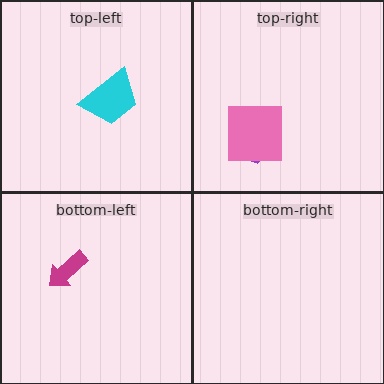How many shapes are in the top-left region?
1.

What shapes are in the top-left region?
The cyan trapezoid.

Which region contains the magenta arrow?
The bottom-left region.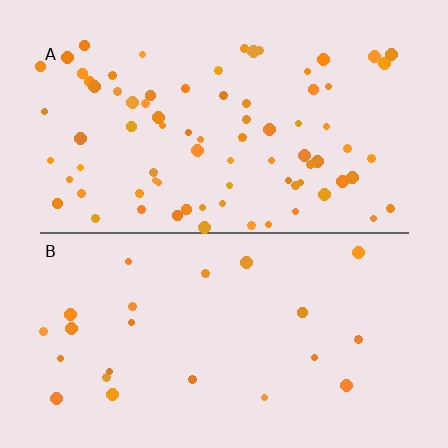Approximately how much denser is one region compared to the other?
Approximately 3.5× — region A over region B.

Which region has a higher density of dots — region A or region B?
A (the top).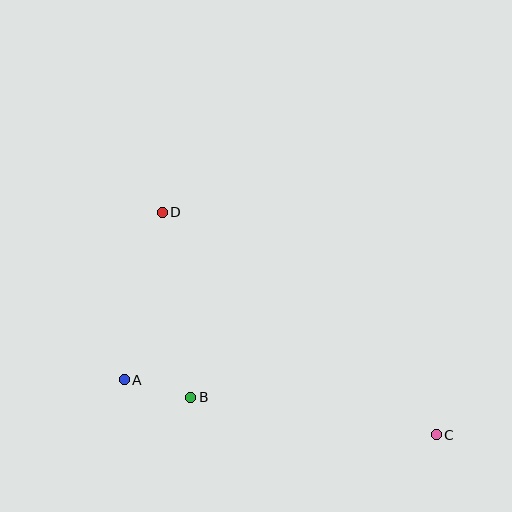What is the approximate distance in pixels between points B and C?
The distance between B and C is approximately 248 pixels.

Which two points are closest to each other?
Points A and B are closest to each other.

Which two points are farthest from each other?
Points C and D are farthest from each other.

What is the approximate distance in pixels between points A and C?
The distance between A and C is approximately 317 pixels.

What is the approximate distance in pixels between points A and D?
The distance between A and D is approximately 172 pixels.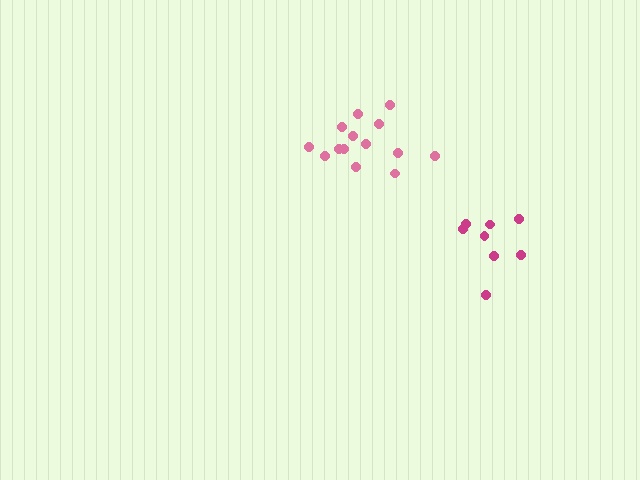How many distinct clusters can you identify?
There are 2 distinct clusters.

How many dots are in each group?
Group 1: 8 dots, Group 2: 14 dots (22 total).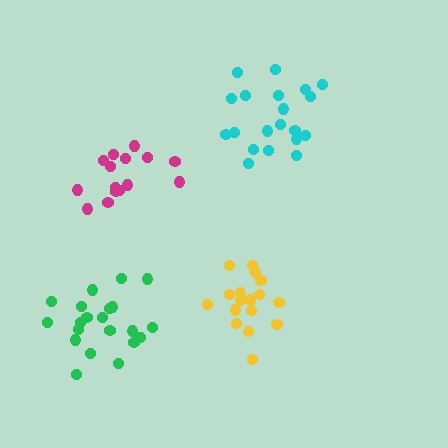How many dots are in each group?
Group 1: 15 dots, Group 2: 17 dots, Group 3: 20 dots, Group 4: 21 dots (73 total).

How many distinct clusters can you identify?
There are 4 distinct clusters.